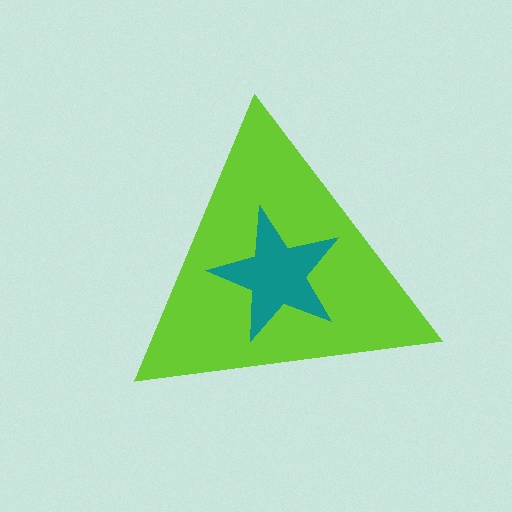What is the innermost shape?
The teal star.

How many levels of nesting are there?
2.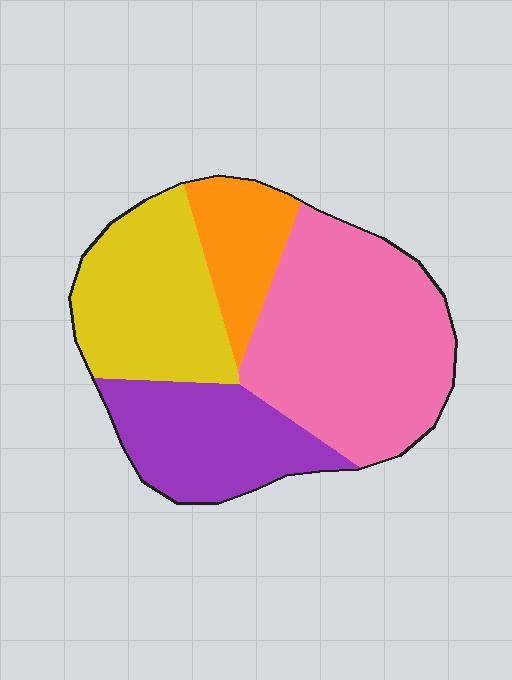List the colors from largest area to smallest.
From largest to smallest: pink, yellow, purple, orange.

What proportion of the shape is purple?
Purple takes up about one fifth (1/5) of the shape.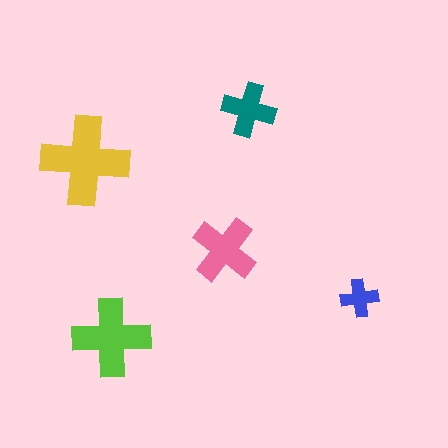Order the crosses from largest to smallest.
the yellow one, the lime one, the pink one, the teal one, the blue one.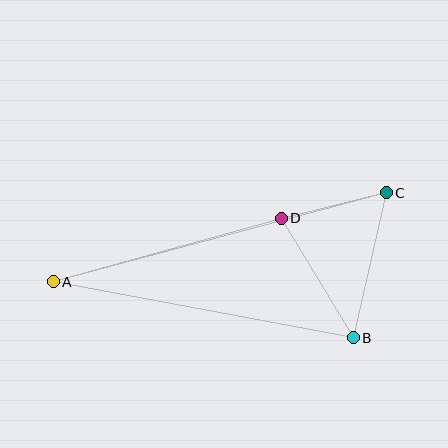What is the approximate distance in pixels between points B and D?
The distance between B and D is approximately 139 pixels.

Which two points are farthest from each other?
Points A and C are farthest from each other.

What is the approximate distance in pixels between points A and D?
The distance between A and D is approximately 237 pixels.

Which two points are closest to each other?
Points C and D are closest to each other.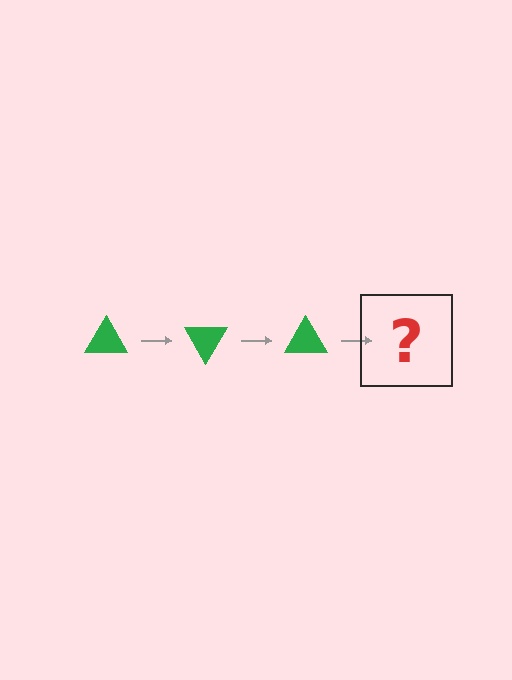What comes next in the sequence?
The next element should be a green triangle rotated 180 degrees.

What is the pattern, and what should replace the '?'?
The pattern is that the triangle rotates 60 degrees each step. The '?' should be a green triangle rotated 180 degrees.